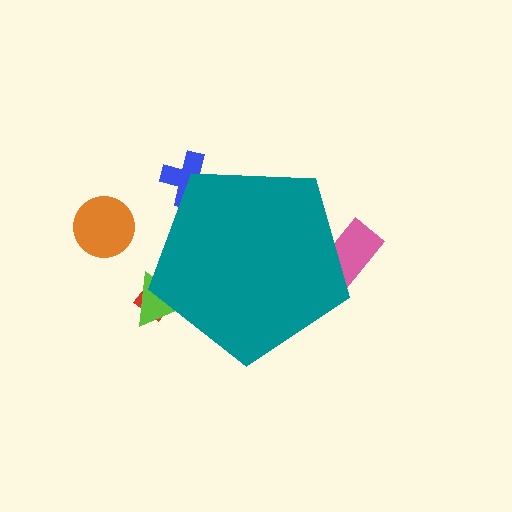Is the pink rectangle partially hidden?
Yes, the pink rectangle is partially hidden behind the teal pentagon.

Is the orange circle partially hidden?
No, the orange circle is fully visible.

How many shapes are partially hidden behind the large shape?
4 shapes are partially hidden.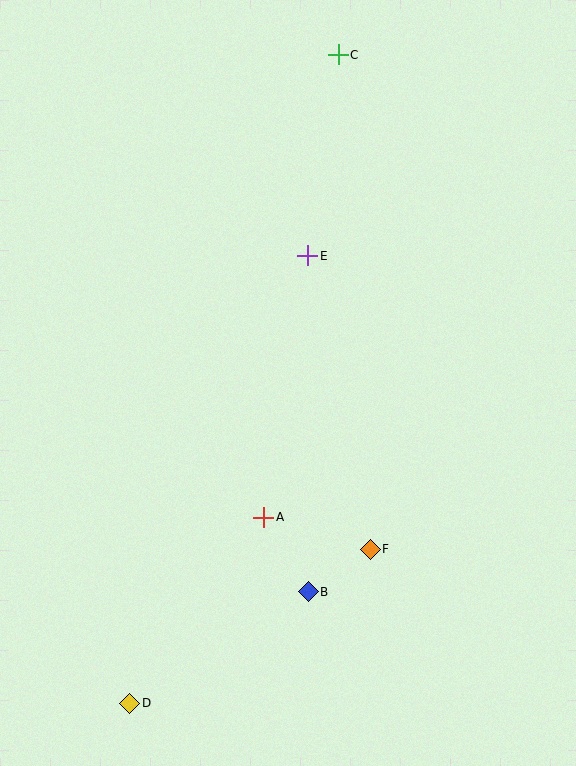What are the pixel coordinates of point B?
Point B is at (308, 592).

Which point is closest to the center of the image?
Point E at (308, 256) is closest to the center.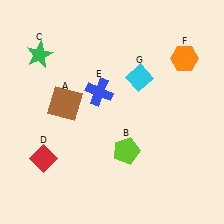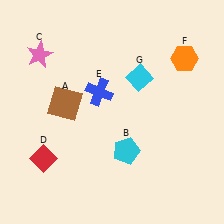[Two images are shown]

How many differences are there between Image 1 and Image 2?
There are 2 differences between the two images.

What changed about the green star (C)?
In Image 1, C is green. In Image 2, it changed to pink.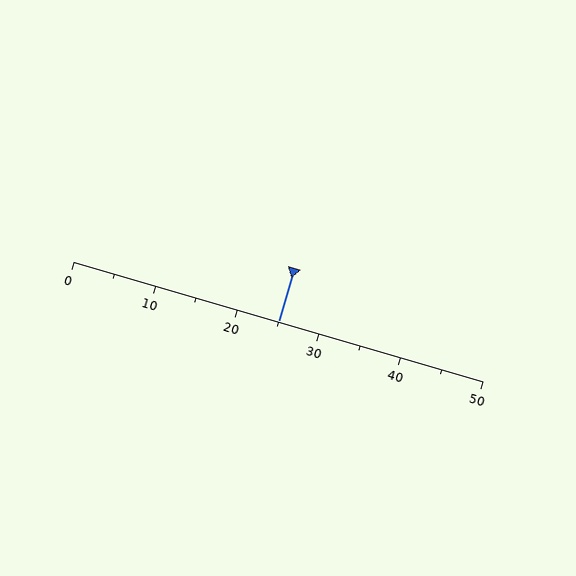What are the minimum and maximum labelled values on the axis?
The axis runs from 0 to 50.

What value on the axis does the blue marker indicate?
The marker indicates approximately 25.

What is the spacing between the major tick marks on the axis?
The major ticks are spaced 10 apart.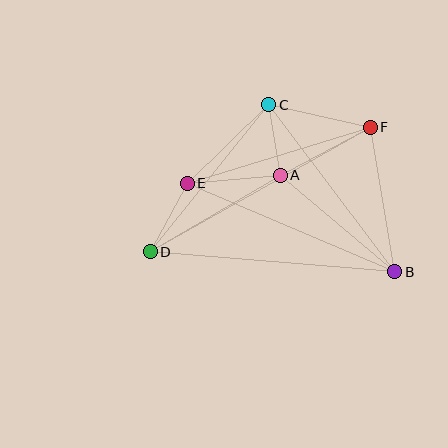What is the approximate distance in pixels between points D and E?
The distance between D and E is approximately 78 pixels.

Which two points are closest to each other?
Points A and C are closest to each other.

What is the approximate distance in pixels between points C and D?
The distance between C and D is approximately 189 pixels.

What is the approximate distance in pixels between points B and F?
The distance between B and F is approximately 147 pixels.